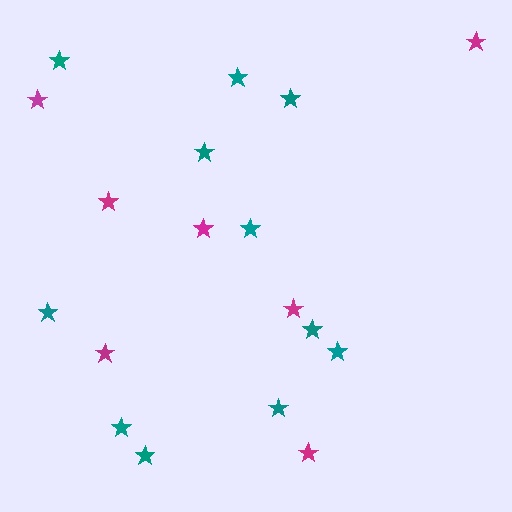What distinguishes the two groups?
There are 2 groups: one group of teal stars (11) and one group of magenta stars (7).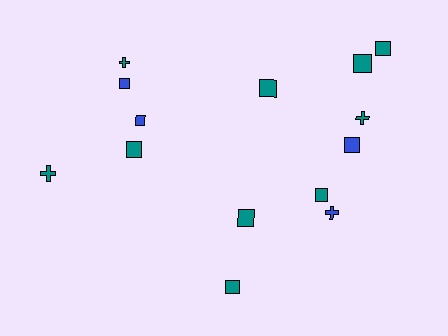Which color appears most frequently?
Teal, with 10 objects.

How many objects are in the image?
There are 14 objects.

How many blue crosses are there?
There is 1 blue cross.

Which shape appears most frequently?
Square, with 10 objects.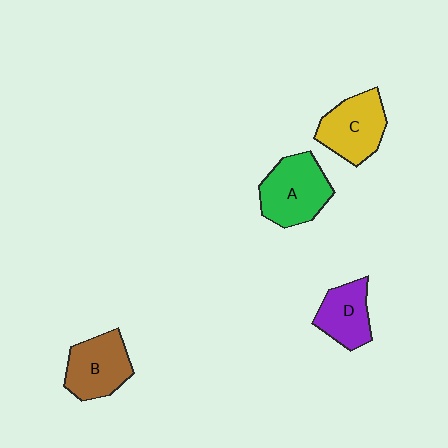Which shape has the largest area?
Shape A (green).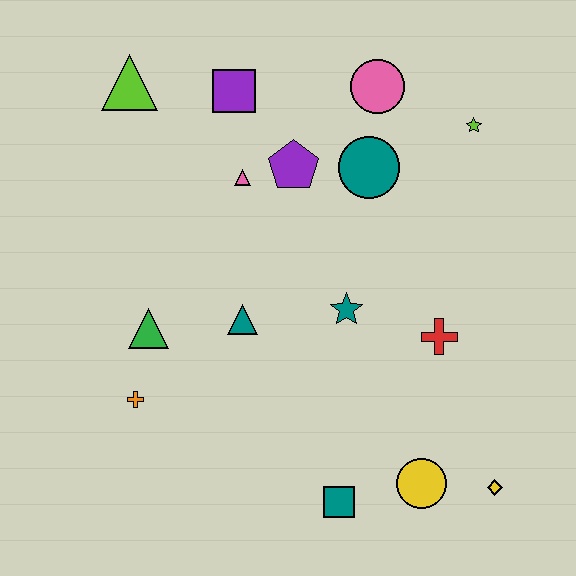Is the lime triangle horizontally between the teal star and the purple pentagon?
No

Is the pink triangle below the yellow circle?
No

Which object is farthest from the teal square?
The lime triangle is farthest from the teal square.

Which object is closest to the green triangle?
The orange cross is closest to the green triangle.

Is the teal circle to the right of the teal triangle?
Yes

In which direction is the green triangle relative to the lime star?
The green triangle is to the left of the lime star.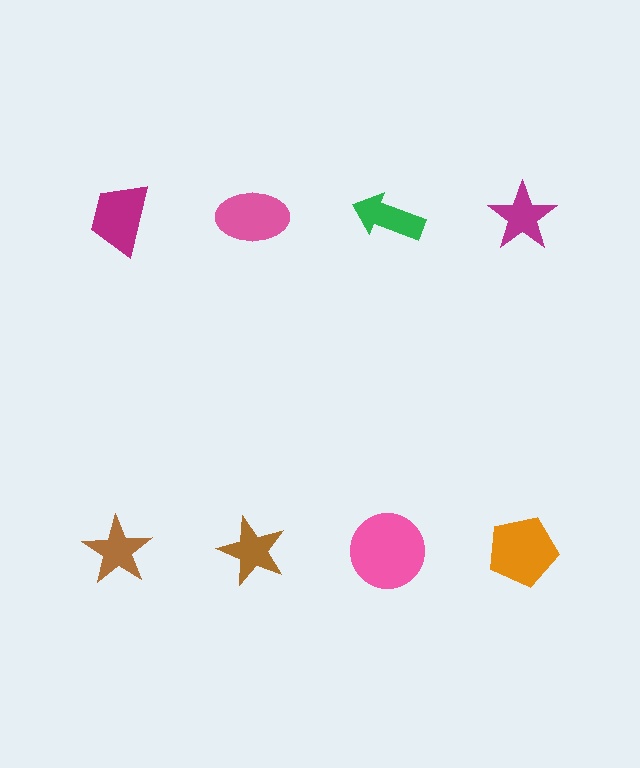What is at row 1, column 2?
A pink ellipse.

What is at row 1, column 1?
A magenta trapezoid.